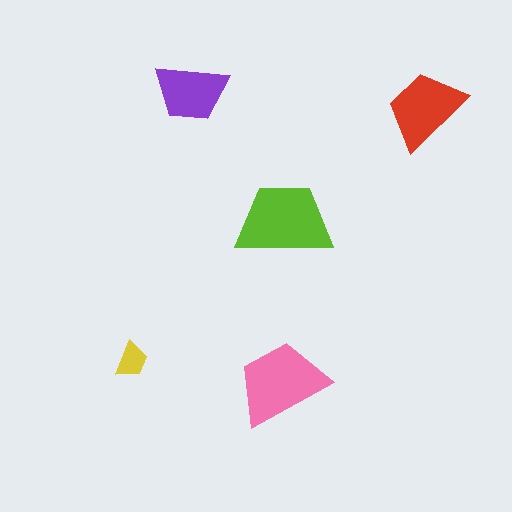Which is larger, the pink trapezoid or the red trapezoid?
The pink one.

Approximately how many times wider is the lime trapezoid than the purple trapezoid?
About 1.5 times wider.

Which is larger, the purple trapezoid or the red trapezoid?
The red one.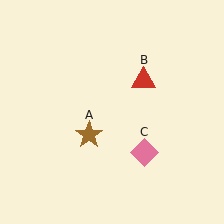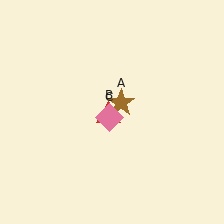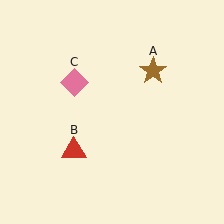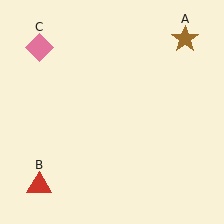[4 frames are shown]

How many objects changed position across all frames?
3 objects changed position: brown star (object A), red triangle (object B), pink diamond (object C).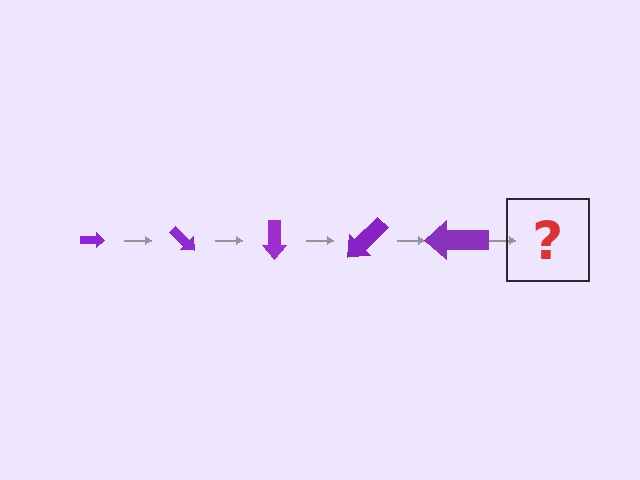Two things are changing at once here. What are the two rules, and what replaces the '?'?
The two rules are that the arrow grows larger each step and it rotates 45 degrees each step. The '?' should be an arrow, larger than the previous one and rotated 225 degrees from the start.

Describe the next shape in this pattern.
It should be an arrow, larger than the previous one and rotated 225 degrees from the start.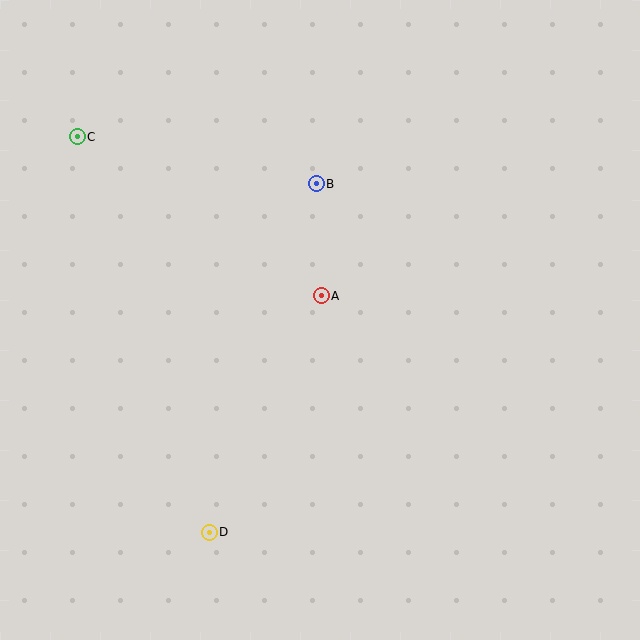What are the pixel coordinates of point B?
Point B is at (316, 184).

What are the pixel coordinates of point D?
Point D is at (209, 532).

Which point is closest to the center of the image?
Point A at (321, 296) is closest to the center.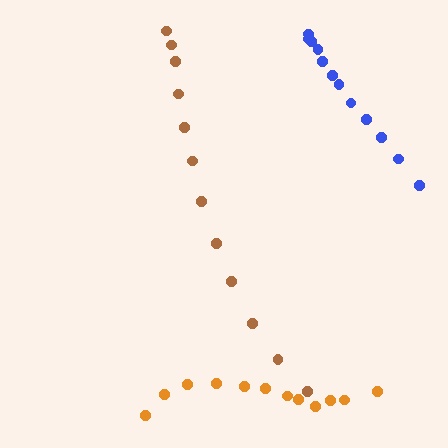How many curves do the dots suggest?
There are 3 distinct paths.